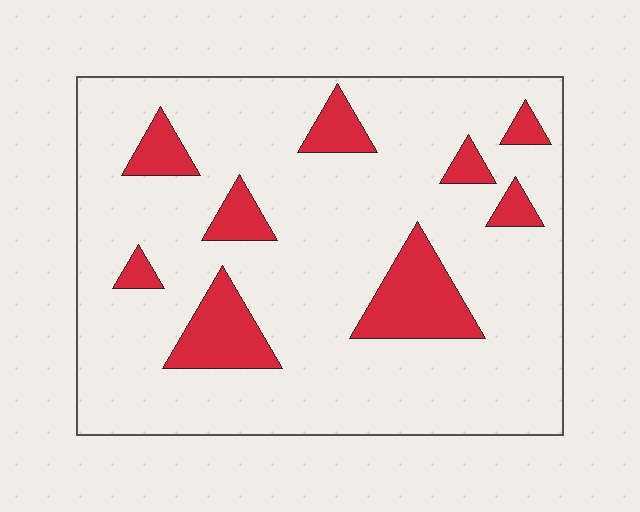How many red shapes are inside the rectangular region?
9.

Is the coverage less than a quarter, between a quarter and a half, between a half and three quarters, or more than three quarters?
Less than a quarter.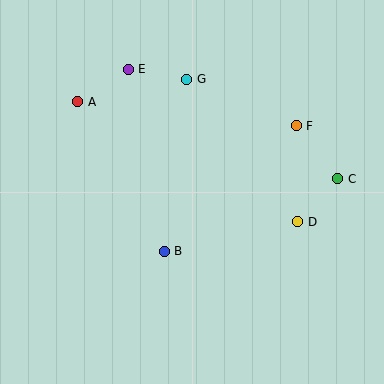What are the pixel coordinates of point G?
Point G is at (187, 79).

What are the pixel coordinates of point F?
Point F is at (296, 126).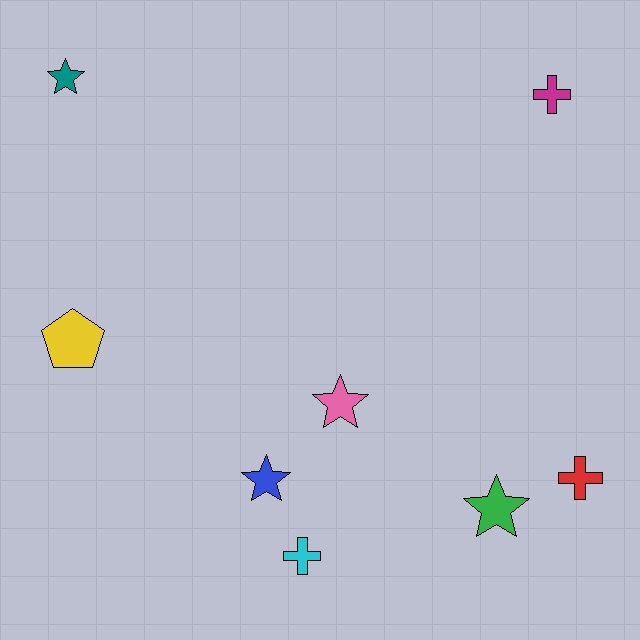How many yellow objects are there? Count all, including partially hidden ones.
There is 1 yellow object.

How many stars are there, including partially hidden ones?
There are 4 stars.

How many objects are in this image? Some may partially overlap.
There are 8 objects.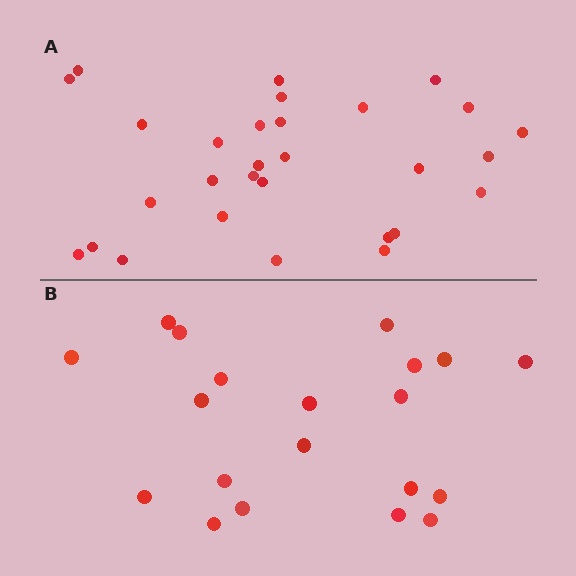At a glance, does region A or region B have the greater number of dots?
Region A (the top region) has more dots.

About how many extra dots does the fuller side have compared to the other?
Region A has roughly 8 or so more dots than region B.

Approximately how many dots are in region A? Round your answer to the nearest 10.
About 30 dots. (The exact count is 29, which rounds to 30.)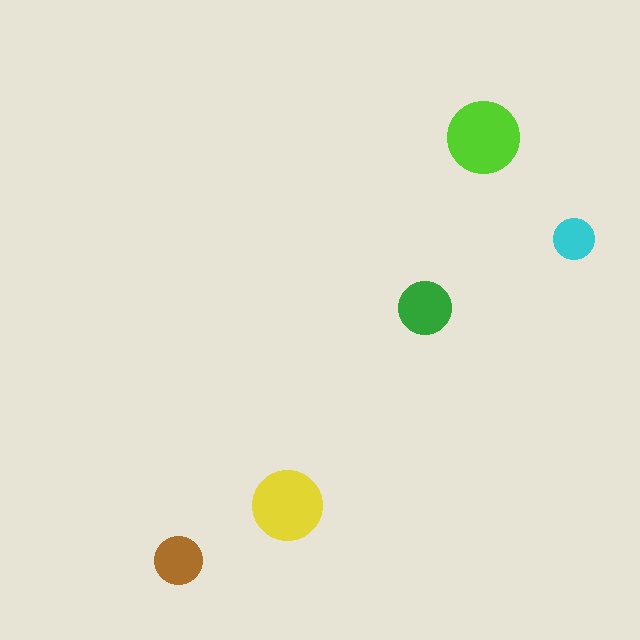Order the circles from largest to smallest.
the lime one, the yellow one, the green one, the brown one, the cyan one.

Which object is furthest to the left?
The brown circle is leftmost.